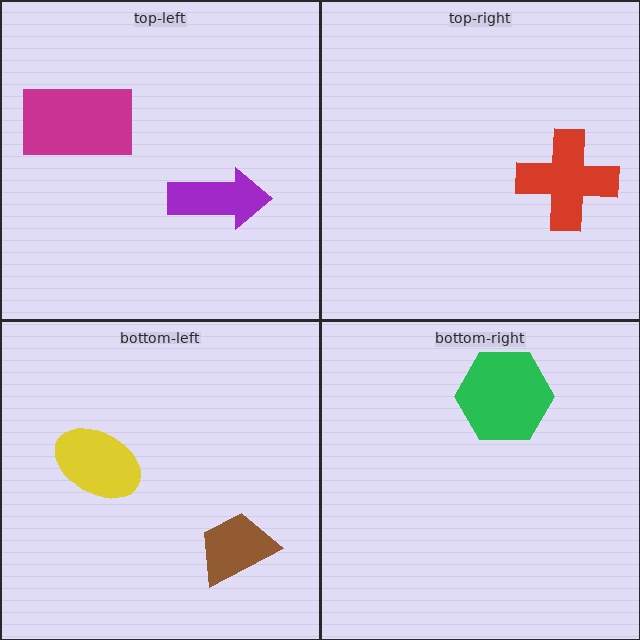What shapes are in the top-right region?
The red cross.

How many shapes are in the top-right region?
1.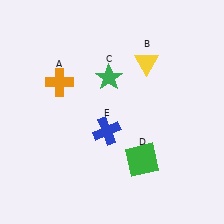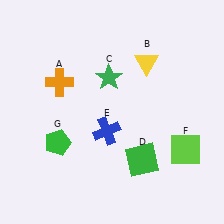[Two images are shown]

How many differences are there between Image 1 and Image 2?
There are 2 differences between the two images.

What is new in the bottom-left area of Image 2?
A green pentagon (G) was added in the bottom-left area of Image 2.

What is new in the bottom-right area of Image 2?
A lime square (F) was added in the bottom-right area of Image 2.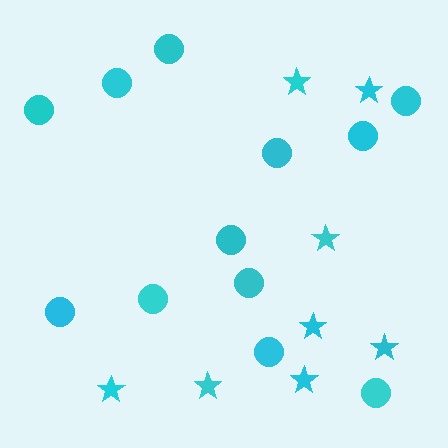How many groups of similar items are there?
There are 2 groups: one group of stars (8) and one group of circles (12).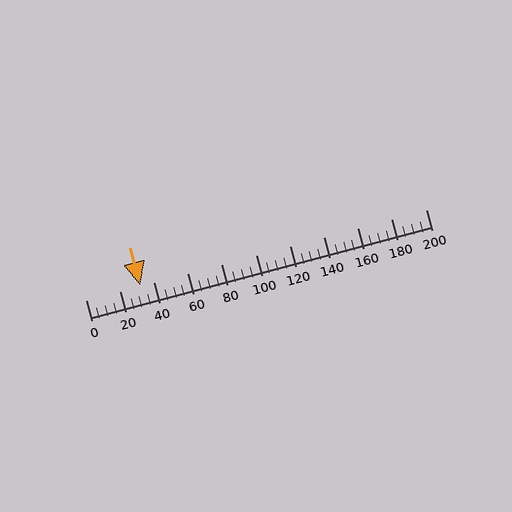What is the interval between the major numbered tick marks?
The major tick marks are spaced 20 units apart.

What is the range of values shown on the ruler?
The ruler shows values from 0 to 200.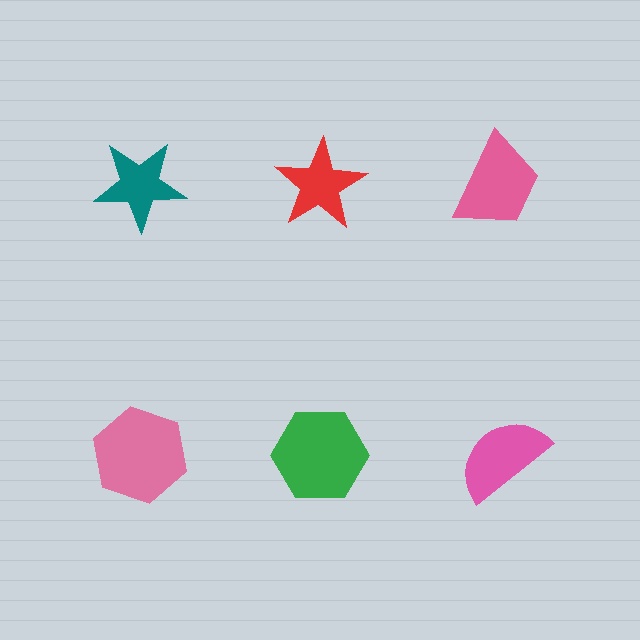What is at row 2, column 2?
A green hexagon.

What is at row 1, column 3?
A pink trapezoid.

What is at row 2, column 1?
A pink hexagon.